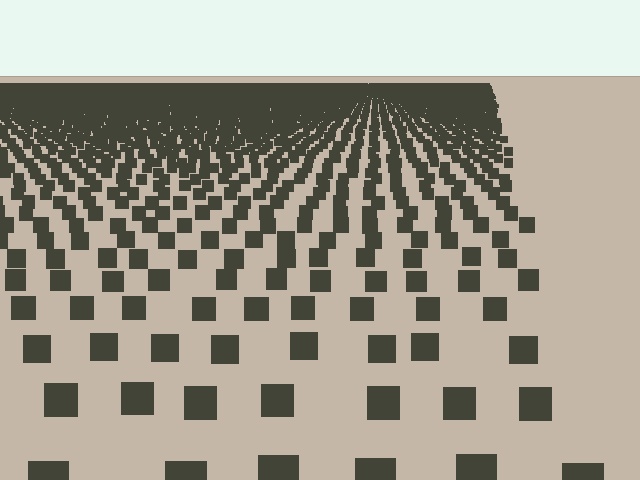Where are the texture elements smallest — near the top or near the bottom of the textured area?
Near the top.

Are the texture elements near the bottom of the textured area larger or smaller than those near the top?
Larger. Near the bottom, elements are closer to the viewer and appear at a bigger on-screen size.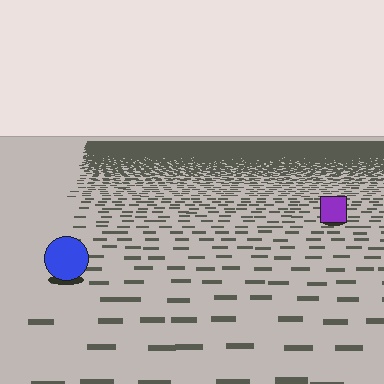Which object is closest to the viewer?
The blue circle is closest. The texture marks near it are larger and more spread out.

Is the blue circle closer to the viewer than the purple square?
Yes. The blue circle is closer — you can tell from the texture gradient: the ground texture is coarser near it.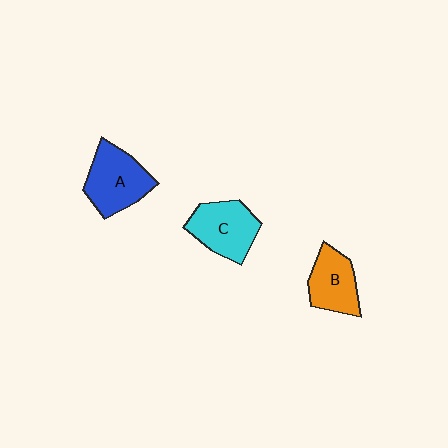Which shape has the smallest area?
Shape B (orange).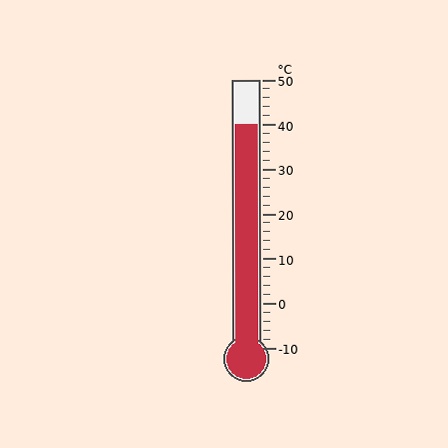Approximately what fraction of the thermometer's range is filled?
The thermometer is filled to approximately 85% of its range.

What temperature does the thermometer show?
The thermometer shows approximately 40°C.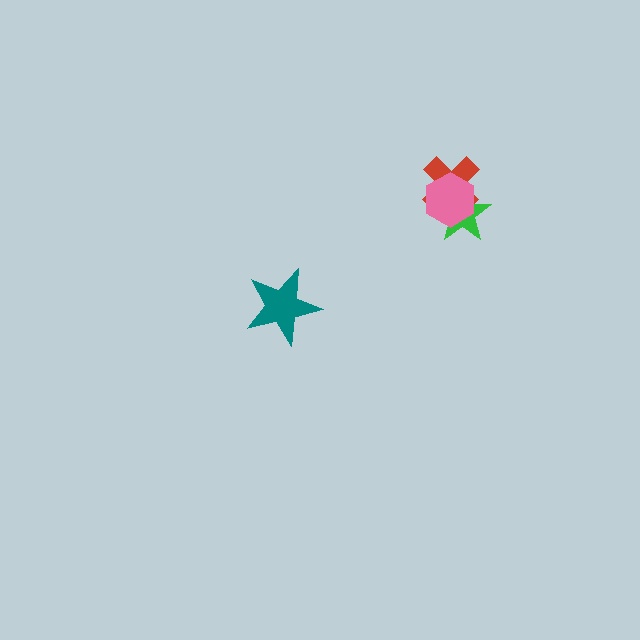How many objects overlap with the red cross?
2 objects overlap with the red cross.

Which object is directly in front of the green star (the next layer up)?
The red cross is directly in front of the green star.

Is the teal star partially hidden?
No, no other shape covers it.